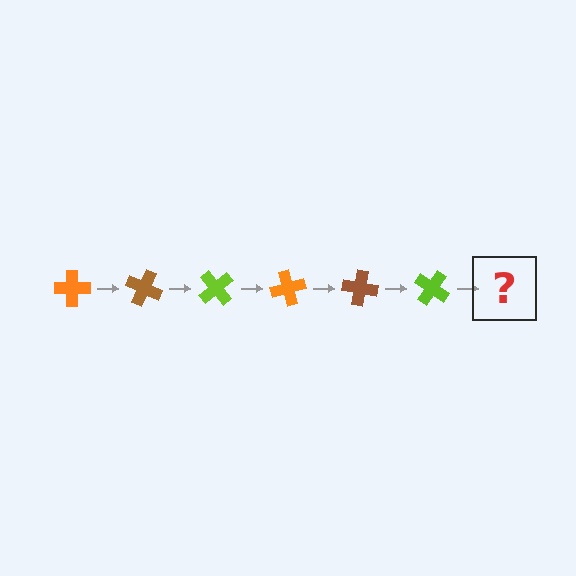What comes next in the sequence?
The next element should be an orange cross, rotated 150 degrees from the start.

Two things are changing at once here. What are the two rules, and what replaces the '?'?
The two rules are that it rotates 25 degrees each step and the color cycles through orange, brown, and lime. The '?' should be an orange cross, rotated 150 degrees from the start.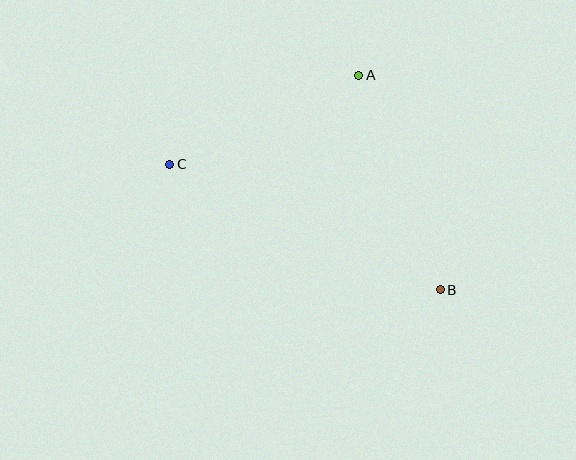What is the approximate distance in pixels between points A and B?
The distance between A and B is approximately 230 pixels.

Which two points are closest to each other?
Points A and C are closest to each other.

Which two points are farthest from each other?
Points B and C are farthest from each other.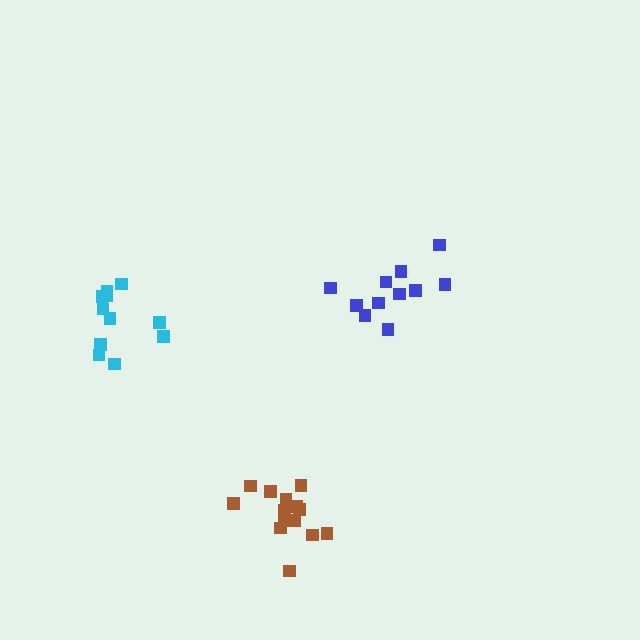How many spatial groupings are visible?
There are 3 spatial groupings.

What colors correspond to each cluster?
The clusters are colored: brown, blue, cyan.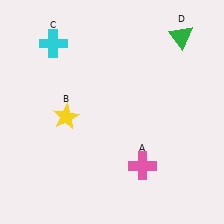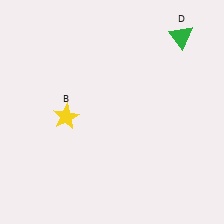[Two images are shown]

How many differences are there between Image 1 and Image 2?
There are 2 differences between the two images.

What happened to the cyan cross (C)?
The cyan cross (C) was removed in Image 2. It was in the top-left area of Image 1.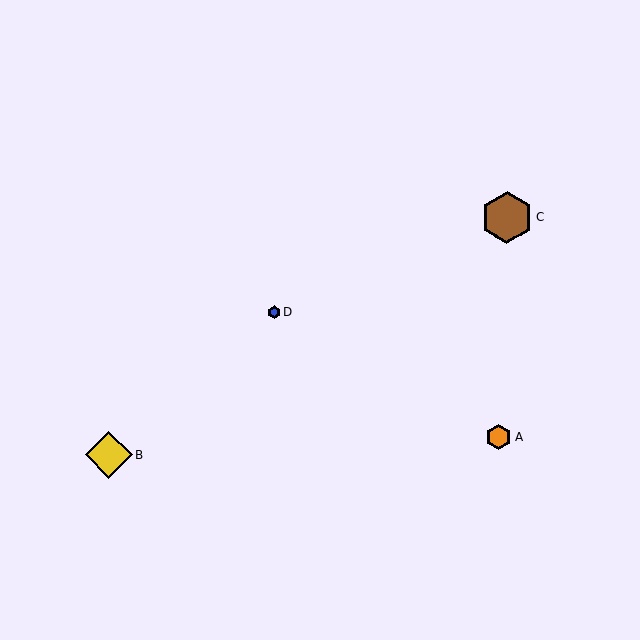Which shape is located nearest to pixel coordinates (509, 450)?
The orange hexagon (labeled A) at (499, 437) is nearest to that location.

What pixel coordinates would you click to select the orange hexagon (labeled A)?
Click at (499, 437) to select the orange hexagon A.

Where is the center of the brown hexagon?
The center of the brown hexagon is at (507, 217).